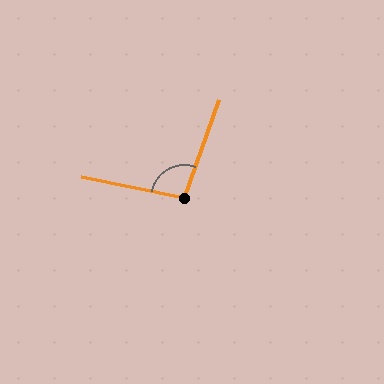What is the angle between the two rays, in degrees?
Approximately 98 degrees.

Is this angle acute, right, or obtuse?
It is obtuse.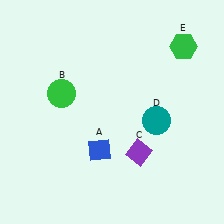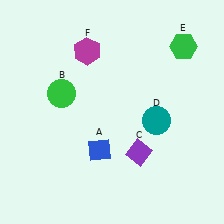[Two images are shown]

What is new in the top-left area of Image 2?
A magenta hexagon (F) was added in the top-left area of Image 2.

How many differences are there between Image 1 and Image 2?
There is 1 difference between the two images.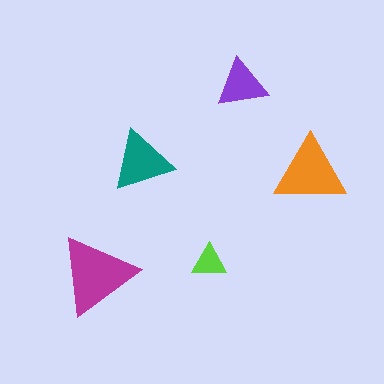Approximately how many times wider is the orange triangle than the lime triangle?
About 2 times wider.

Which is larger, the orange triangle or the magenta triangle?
The magenta one.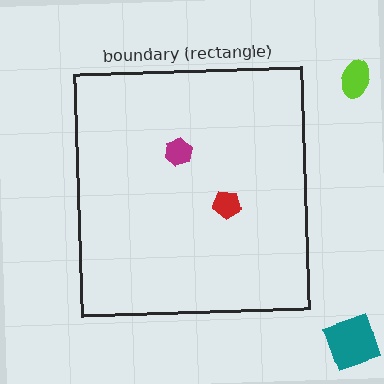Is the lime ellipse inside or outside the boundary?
Outside.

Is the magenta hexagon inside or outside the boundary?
Inside.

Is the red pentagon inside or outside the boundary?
Inside.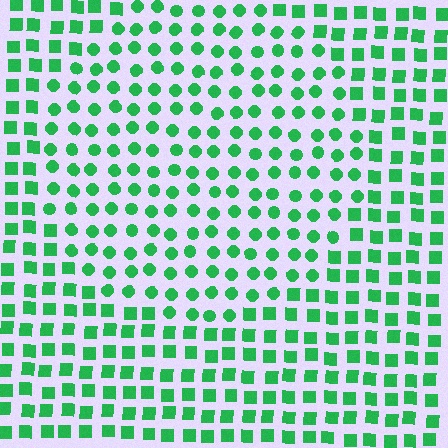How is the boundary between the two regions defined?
The boundary is defined by a change in element shape: circles inside vs. squares outside. All elements share the same color and spacing.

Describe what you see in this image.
The image is filled with small green elements arranged in a uniform grid. A circle-shaped region contains circles, while the surrounding area contains squares. The boundary is defined purely by the change in element shape.